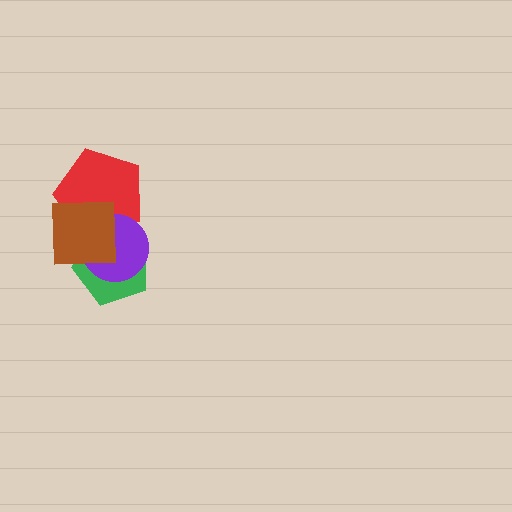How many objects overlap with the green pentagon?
3 objects overlap with the green pentagon.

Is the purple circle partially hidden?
Yes, it is partially covered by another shape.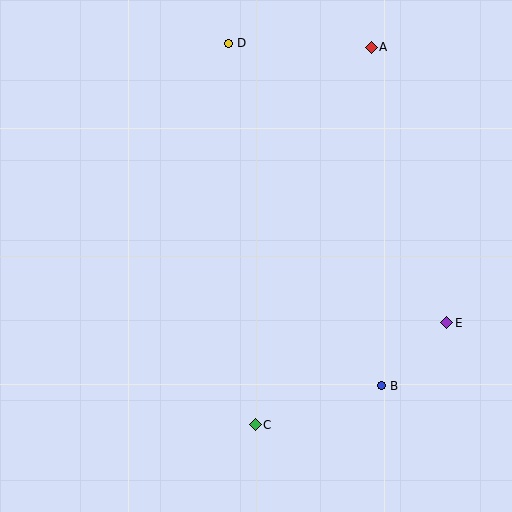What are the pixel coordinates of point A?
Point A is at (371, 47).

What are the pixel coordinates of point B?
Point B is at (382, 386).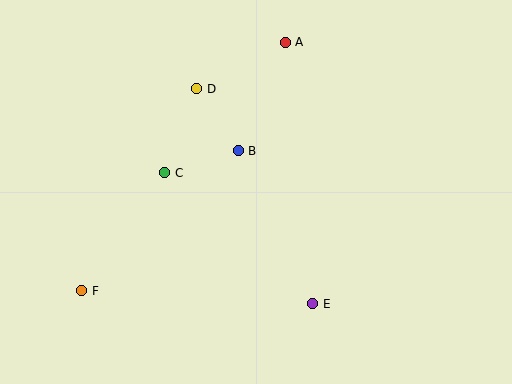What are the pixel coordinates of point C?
Point C is at (165, 173).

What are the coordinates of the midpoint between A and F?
The midpoint between A and F is at (184, 166).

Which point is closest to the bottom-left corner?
Point F is closest to the bottom-left corner.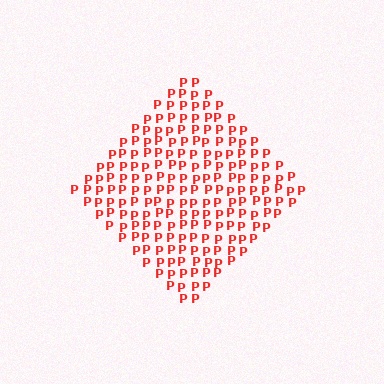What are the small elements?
The small elements are letter P's.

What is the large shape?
The large shape is a diamond.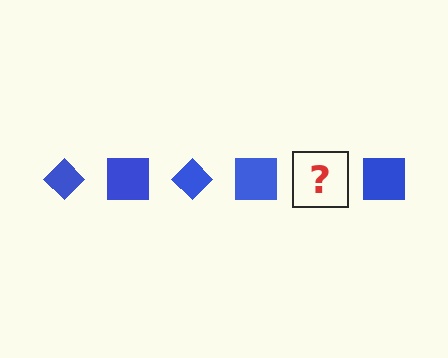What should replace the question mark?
The question mark should be replaced with a blue diamond.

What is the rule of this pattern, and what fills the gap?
The rule is that the pattern cycles through diamond, square shapes in blue. The gap should be filled with a blue diamond.